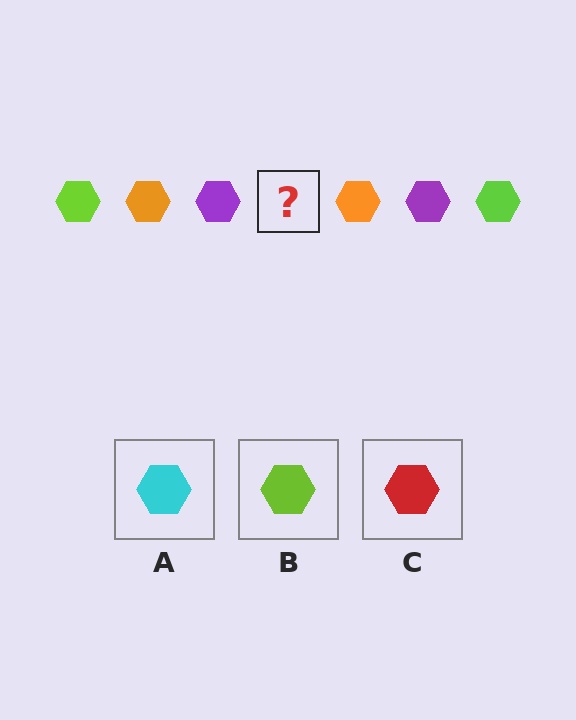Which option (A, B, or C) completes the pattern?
B.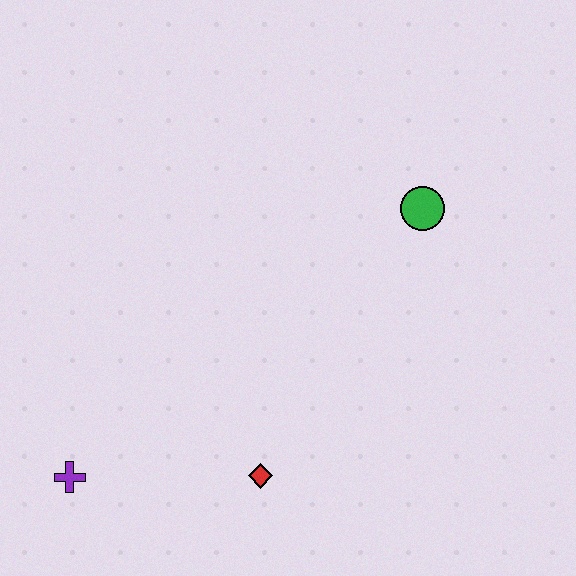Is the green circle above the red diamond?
Yes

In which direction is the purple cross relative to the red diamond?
The purple cross is to the left of the red diamond.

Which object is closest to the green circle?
The red diamond is closest to the green circle.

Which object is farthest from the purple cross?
The green circle is farthest from the purple cross.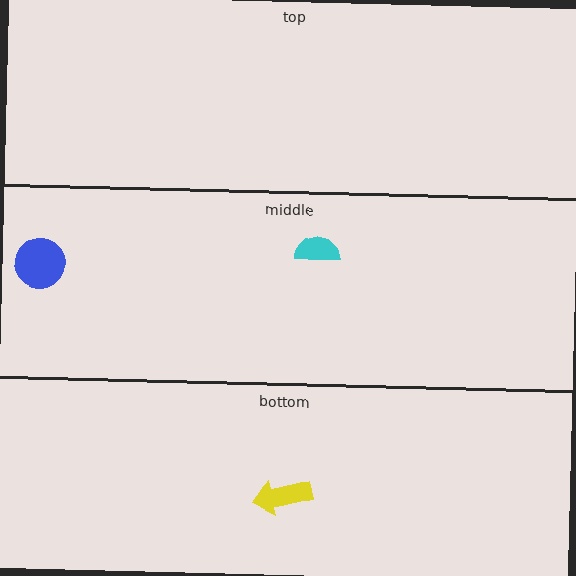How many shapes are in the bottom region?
1.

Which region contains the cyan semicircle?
The middle region.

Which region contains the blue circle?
The middle region.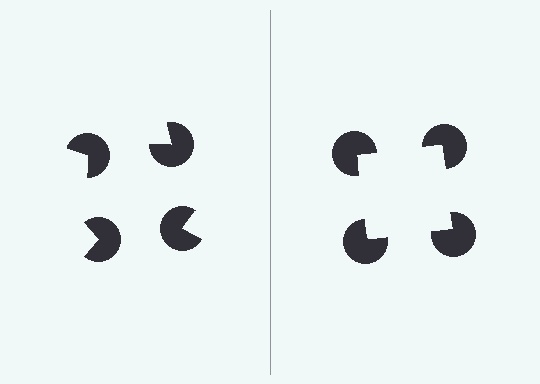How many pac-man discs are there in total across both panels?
8 — 4 on each side.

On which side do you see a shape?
An illusory square appears on the right side. On the left side the wedge cuts are rotated, so no coherent shape forms.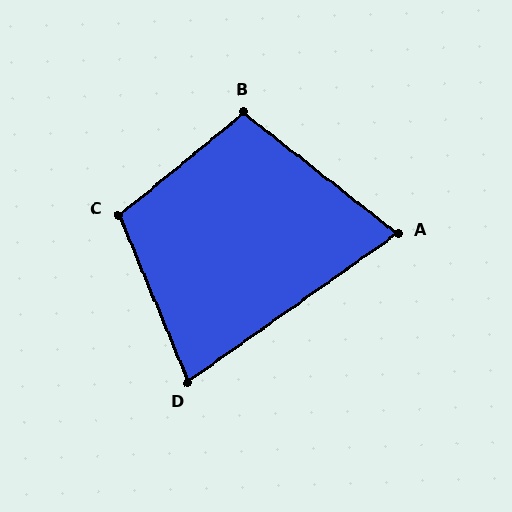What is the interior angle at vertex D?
Approximately 77 degrees (acute).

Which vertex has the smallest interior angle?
A, at approximately 73 degrees.